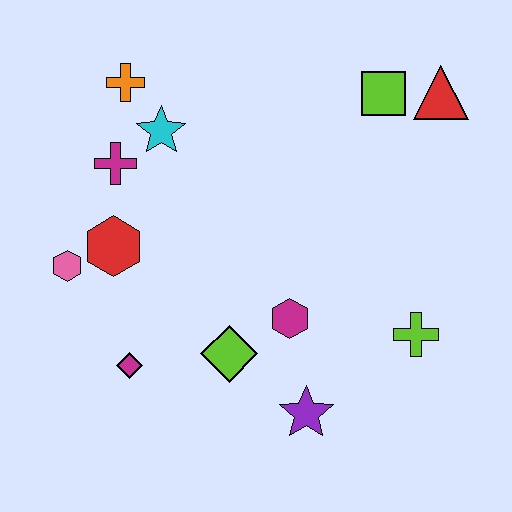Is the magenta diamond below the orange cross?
Yes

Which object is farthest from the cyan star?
The lime cross is farthest from the cyan star.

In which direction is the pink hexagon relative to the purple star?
The pink hexagon is to the left of the purple star.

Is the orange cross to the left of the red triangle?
Yes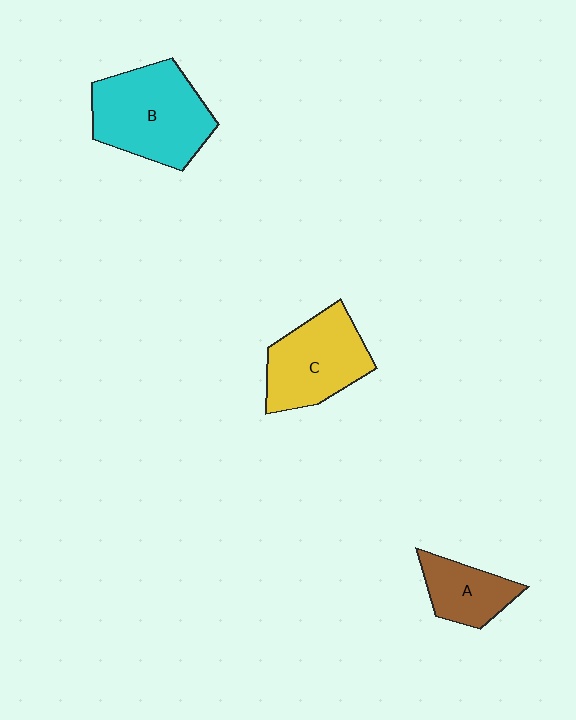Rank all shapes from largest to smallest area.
From largest to smallest: B (cyan), C (yellow), A (brown).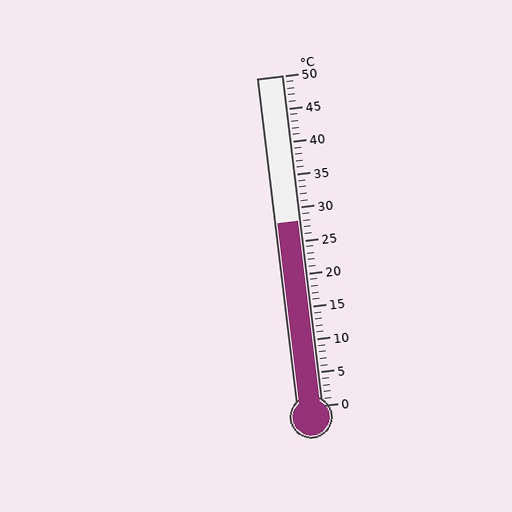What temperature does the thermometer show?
The thermometer shows approximately 28°C.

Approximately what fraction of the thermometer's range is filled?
The thermometer is filled to approximately 55% of its range.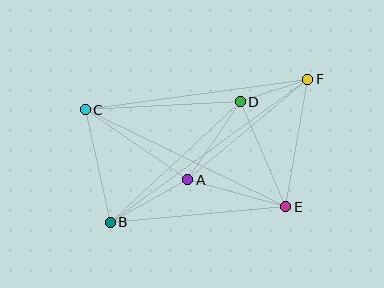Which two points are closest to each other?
Points D and F are closest to each other.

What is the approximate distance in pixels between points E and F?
The distance between E and F is approximately 129 pixels.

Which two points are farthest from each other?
Points B and F are farthest from each other.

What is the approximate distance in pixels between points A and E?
The distance between A and E is approximately 102 pixels.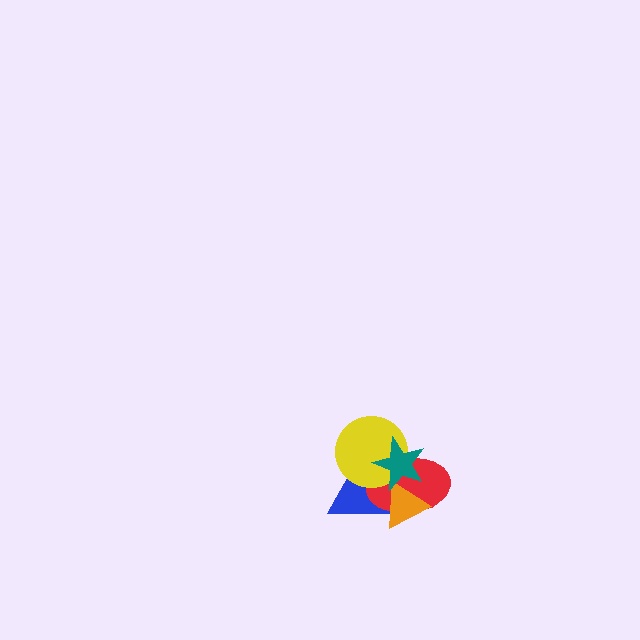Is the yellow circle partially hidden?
Yes, it is partially covered by another shape.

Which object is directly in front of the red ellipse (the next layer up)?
The orange triangle is directly in front of the red ellipse.